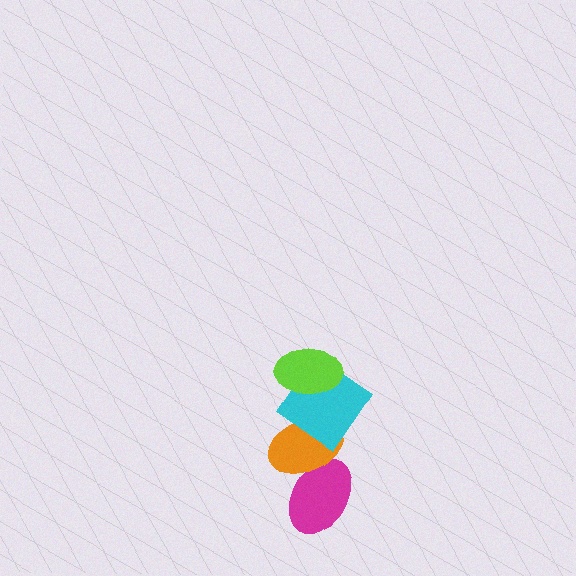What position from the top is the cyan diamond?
The cyan diamond is 2nd from the top.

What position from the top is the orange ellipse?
The orange ellipse is 3rd from the top.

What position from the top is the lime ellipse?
The lime ellipse is 1st from the top.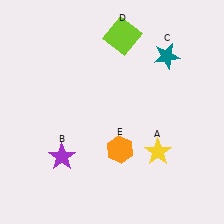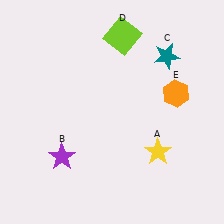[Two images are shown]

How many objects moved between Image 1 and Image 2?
1 object moved between the two images.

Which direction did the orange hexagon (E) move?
The orange hexagon (E) moved up.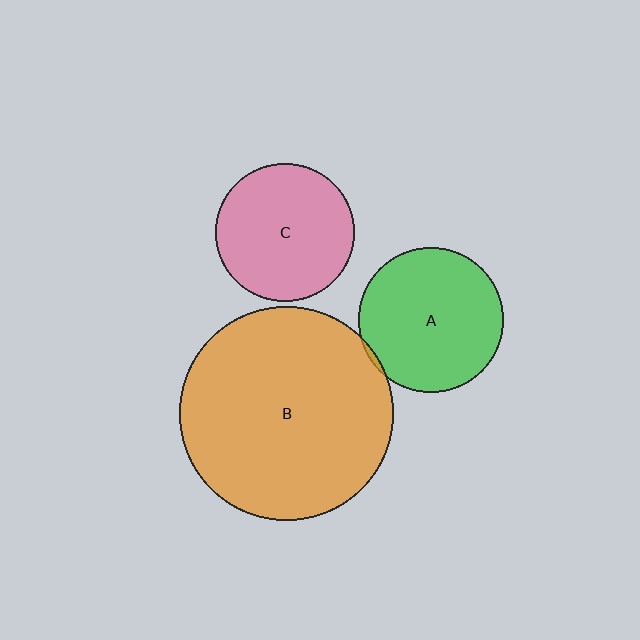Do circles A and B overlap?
Yes.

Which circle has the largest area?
Circle B (orange).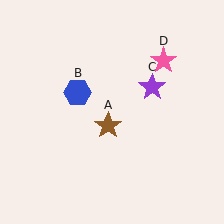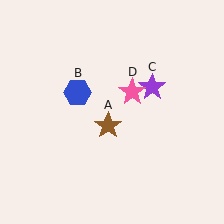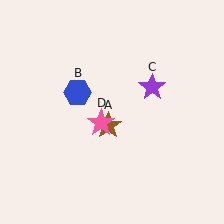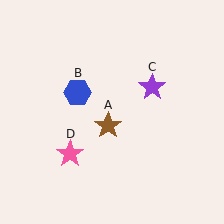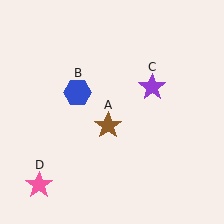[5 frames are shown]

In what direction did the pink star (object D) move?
The pink star (object D) moved down and to the left.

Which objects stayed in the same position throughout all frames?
Brown star (object A) and blue hexagon (object B) and purple star (object C) remained stationary.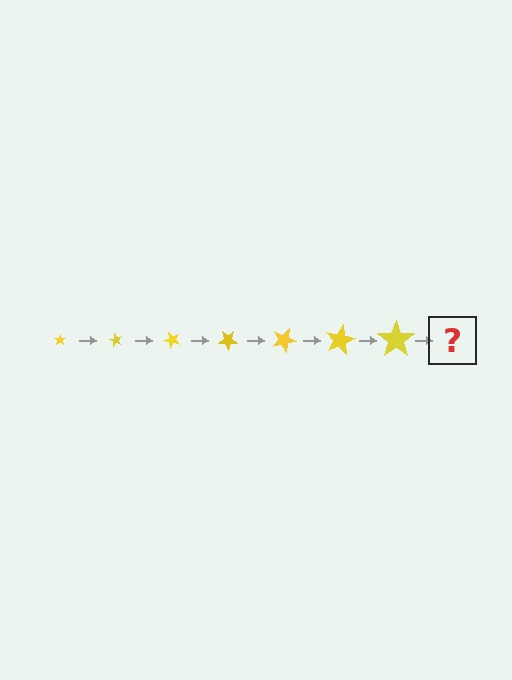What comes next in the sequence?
The next element should be a star, larger than the previous one and rotated 420 degrees from the start.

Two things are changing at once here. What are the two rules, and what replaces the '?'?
The two rules are that the star grows larger each step and it rotates 60 degrees each step. The '?' should be a star, larger than the previous one and rotated 420 degrees from the start.